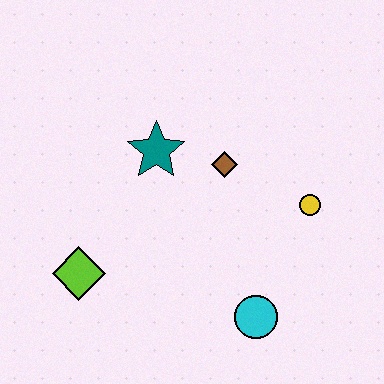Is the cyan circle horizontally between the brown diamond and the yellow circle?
Yes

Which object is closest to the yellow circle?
The brown diamond is closest to the yellow circle.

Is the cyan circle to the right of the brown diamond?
Yes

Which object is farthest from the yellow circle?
The lime diamond is farthest from the yellow circle.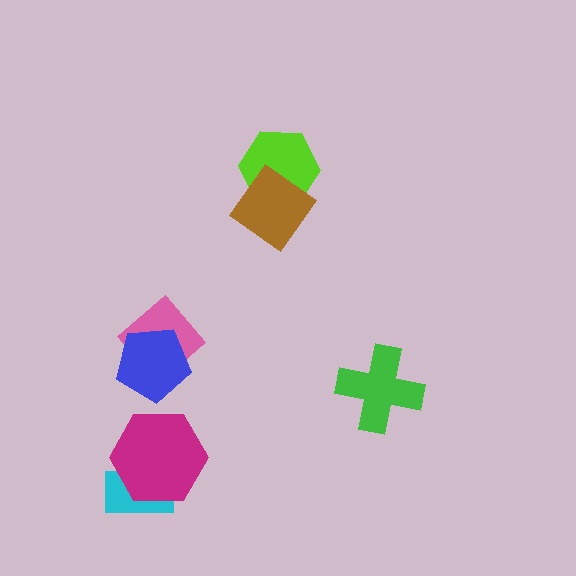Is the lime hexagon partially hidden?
Yes, it is partially covered by another shape.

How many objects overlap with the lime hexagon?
1 object overlaps with the lime hexagon.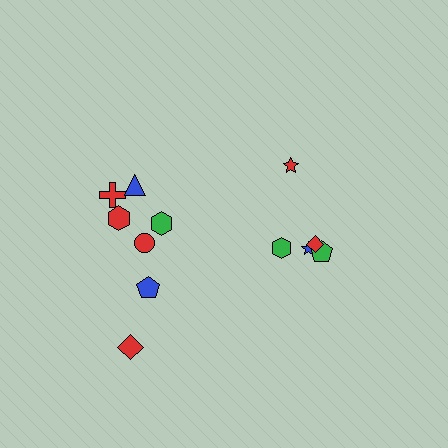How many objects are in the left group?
There are 7 objects.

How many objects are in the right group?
There are 5 objects.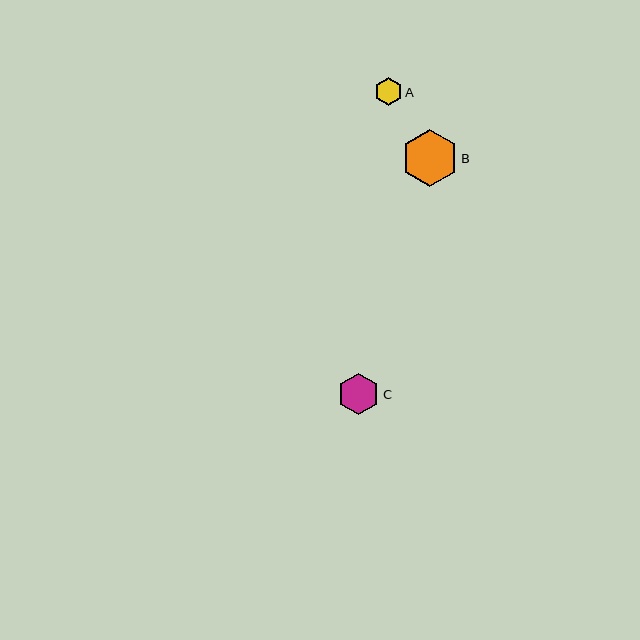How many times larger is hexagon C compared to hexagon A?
Hexagon C is approximately 1.5 times the size of hexagon A.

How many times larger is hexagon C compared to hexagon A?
Hexagon C is approximately 1.5 times the size of hexagon A.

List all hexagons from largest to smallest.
From largest to smallest: B, C, A.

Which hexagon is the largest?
Hexagon B is the largest with a size of approximately 57 pixels.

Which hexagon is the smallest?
Hexagon A is the smallest with a size of approximately 28 pixels.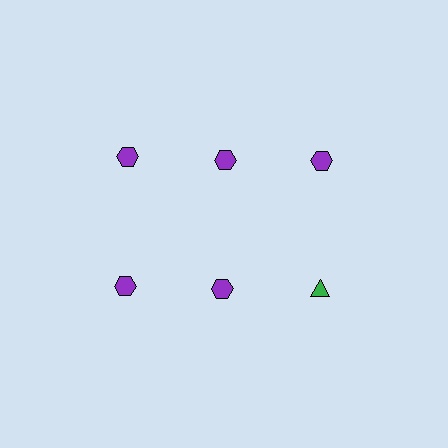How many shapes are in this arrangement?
There are 6 shapes arranged in a grid pattern.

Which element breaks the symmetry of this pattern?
The green triangle in the second row, center column breaks the symmetry. All other shapes are purple hexagons.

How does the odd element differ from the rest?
It differs in both color (green instead of purple) and shape (triangle instead of hexagon).